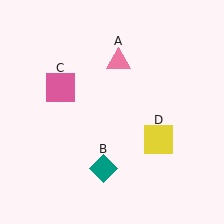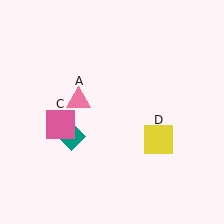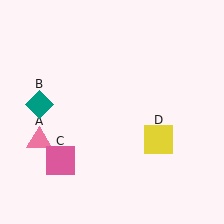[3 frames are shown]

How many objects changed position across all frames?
3 objects changed position: pink triangle (object A), teal diamond (object B), pink square (object C).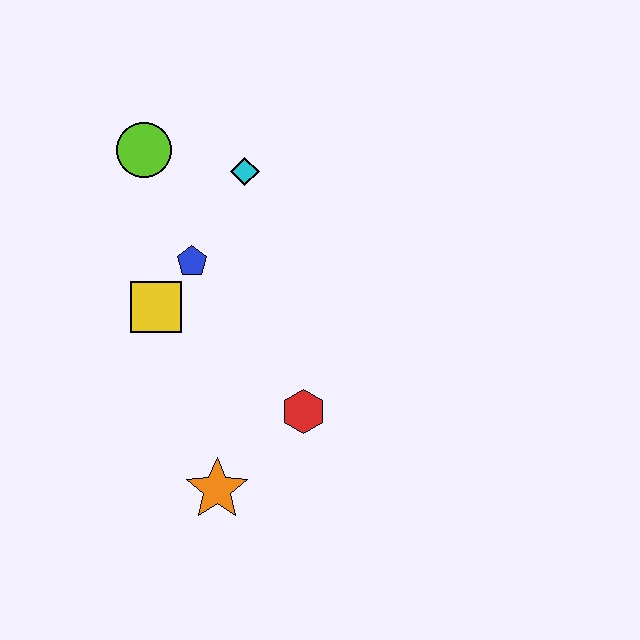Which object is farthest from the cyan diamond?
The orange star is farthest from the cyan diamond.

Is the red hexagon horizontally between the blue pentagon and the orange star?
No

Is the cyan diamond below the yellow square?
No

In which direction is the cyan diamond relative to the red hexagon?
The cyan diamond is above the red hexagon.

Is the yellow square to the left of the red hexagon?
Yes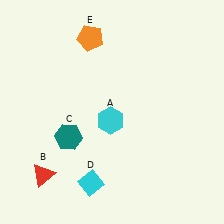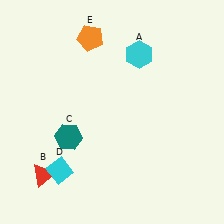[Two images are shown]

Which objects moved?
The objects that moved are: the cyan hexagon (A), the cyan diamond (D).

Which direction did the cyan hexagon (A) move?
The cyan hexagon (A) moved up.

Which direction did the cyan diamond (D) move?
The cyan diamond (D) moved left.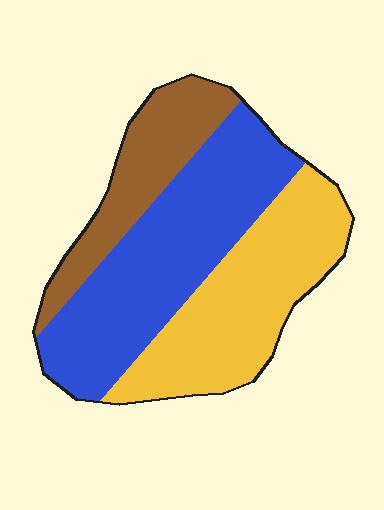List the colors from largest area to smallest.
From largest to smallest: blue, yellow, brown.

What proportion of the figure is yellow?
Yellow takes up between a third and a half of the figure.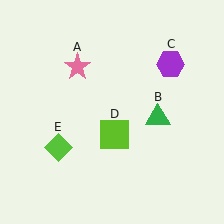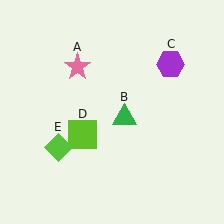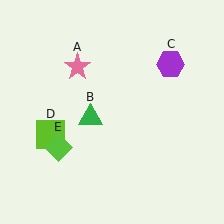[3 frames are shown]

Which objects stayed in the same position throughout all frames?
Pink star (object A) and purple hexagon (object C) and lime diamond (object E) remained stationary.